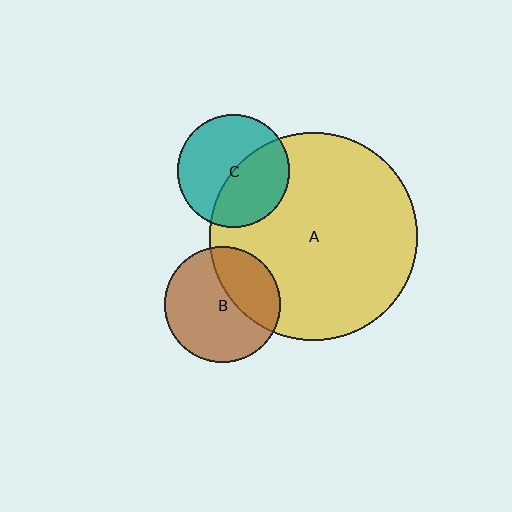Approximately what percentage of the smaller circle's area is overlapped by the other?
Approximately 45%.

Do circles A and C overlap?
Yes.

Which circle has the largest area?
Circle A (yellow).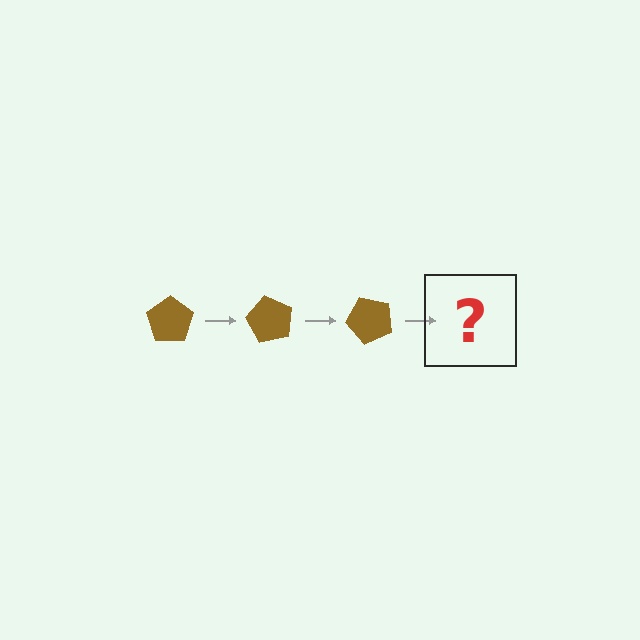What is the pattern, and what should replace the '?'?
The pattern is that the pentagon rotates 60 degrees each step. The '?' should be a brown pentagon rotated 180 degrees.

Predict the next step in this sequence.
The next step is a brown pentagon rotated 180 degrees.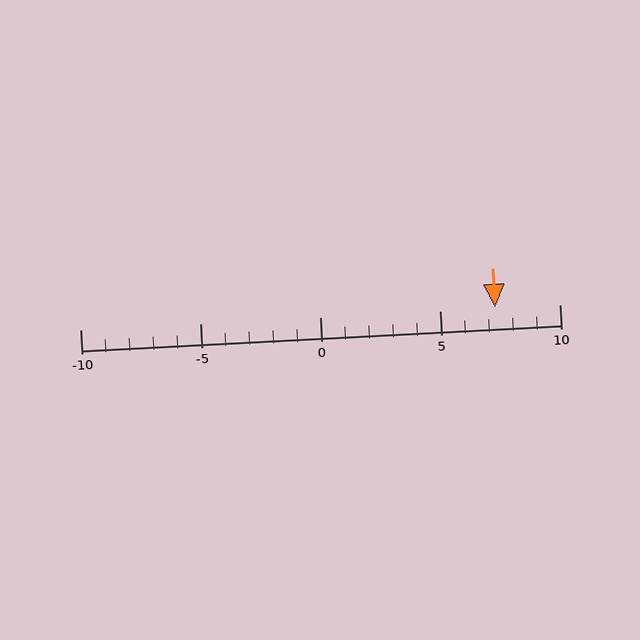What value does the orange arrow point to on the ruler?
The orange arrow points to approximately 7.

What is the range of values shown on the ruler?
The ruler shows values from -10 to 10.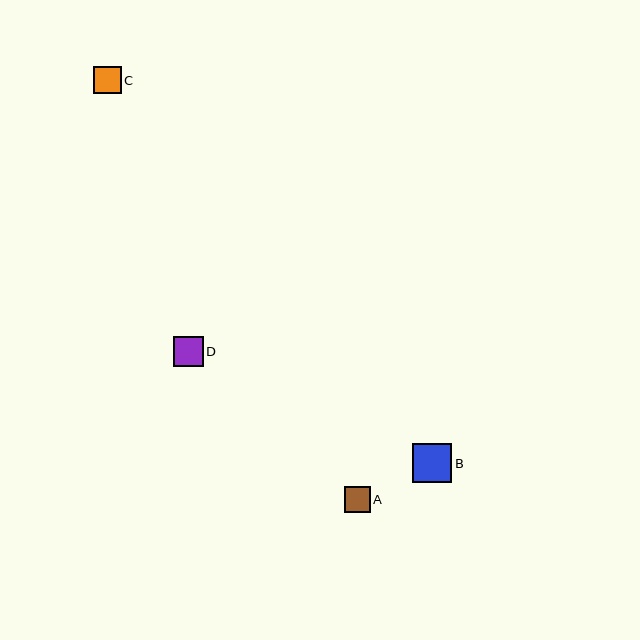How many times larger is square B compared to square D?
Square B is approximately 1.3 times the size of square D.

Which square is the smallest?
Square A is the smallest with a size of approximately 26 pixels.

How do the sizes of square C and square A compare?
Square C and square A are approximately the same size.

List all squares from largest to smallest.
From largest to smallest: B, D, C, A.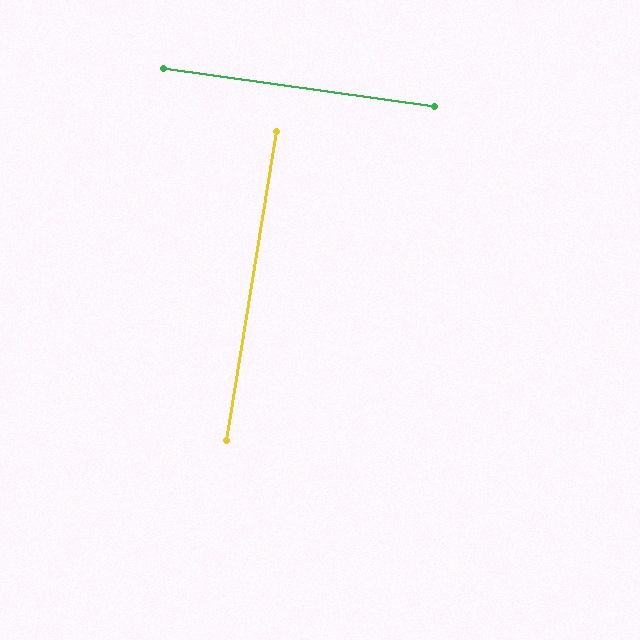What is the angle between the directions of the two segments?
Approximately 89 degrees.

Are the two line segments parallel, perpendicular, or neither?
Perpendicular — they meet at approximately 89°.